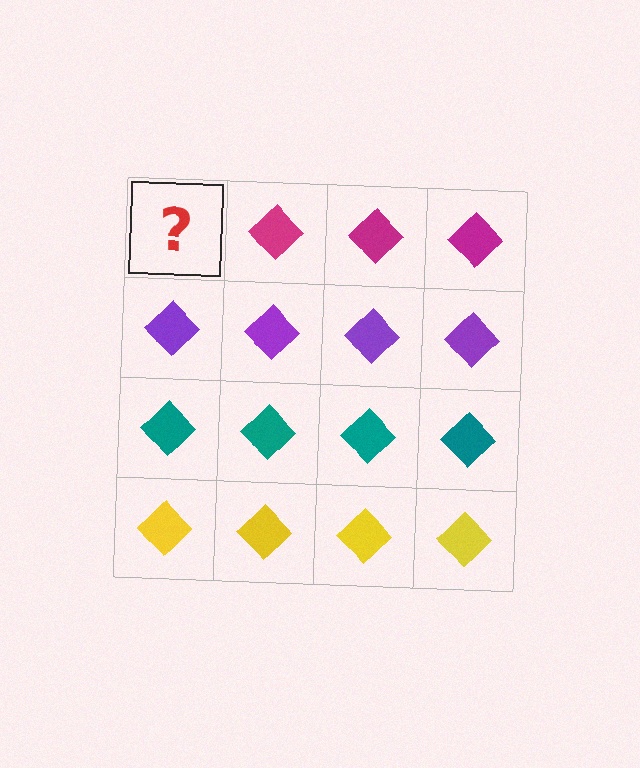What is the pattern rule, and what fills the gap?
The rule is that each row has a consistent color. The gap should be filled with a magenta diamond.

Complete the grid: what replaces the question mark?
The question mark should be replaced with a magenta diamond.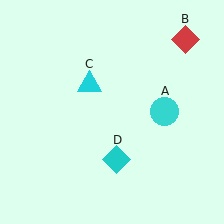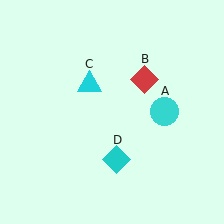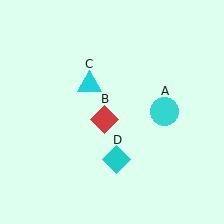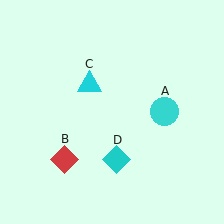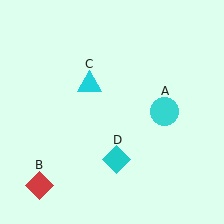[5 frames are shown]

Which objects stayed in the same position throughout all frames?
Cyan circle (object A) and cyan triangle (object C) and cyan diamond (object D) remained stationary.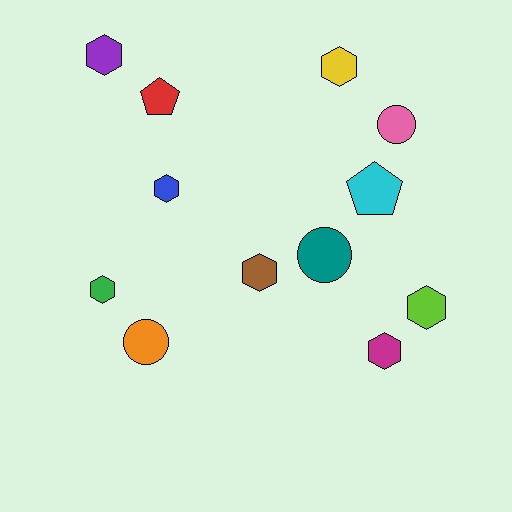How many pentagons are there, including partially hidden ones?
There are 2 pentagons.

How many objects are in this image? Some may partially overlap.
There are 12 objects.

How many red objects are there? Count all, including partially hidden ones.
There is 1 red object.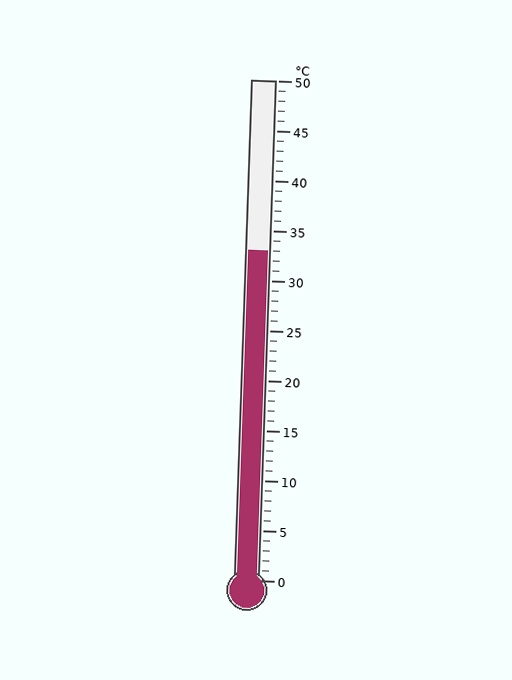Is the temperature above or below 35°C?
The temperature is below 35°C.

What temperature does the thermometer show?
The thermometer shows approximately 33°C.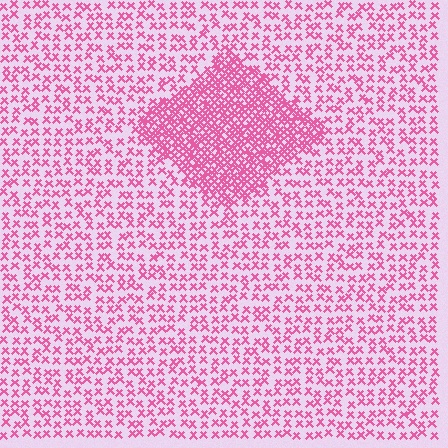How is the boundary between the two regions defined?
The boundary is defined by a change in element density (approximately 2.5x ratio). All elements are the same color, size, and shape.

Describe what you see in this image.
The image contains small pink elements arranged at two different densities. A diamond-shaped region is visible where the elements are more densely packed than the surrounding area.